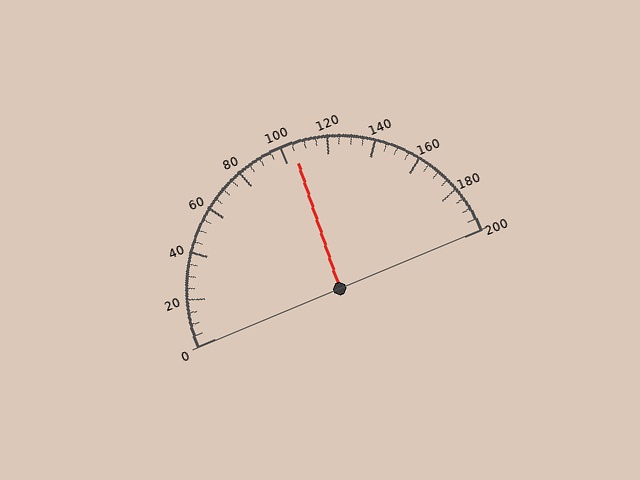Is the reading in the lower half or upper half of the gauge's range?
The reading is in the upper half of the range (0 to 200).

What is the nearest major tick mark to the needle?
The nearest major tick mark is 100.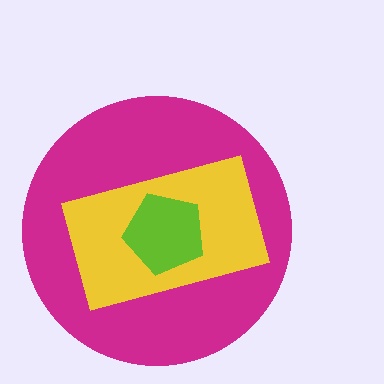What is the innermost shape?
The lime pentagon.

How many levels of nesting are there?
3.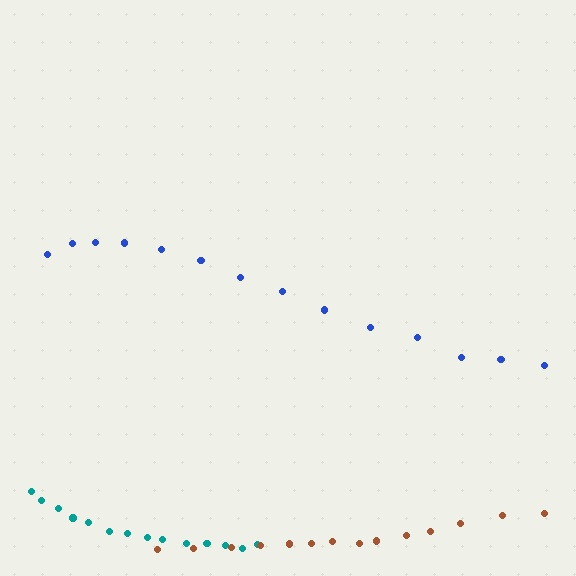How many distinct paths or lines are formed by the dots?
There are 3 distinct paths.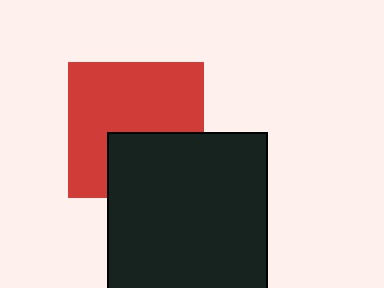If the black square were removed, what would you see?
You would see the complete red square.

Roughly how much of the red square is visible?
Most of it is visible (roughly 66%).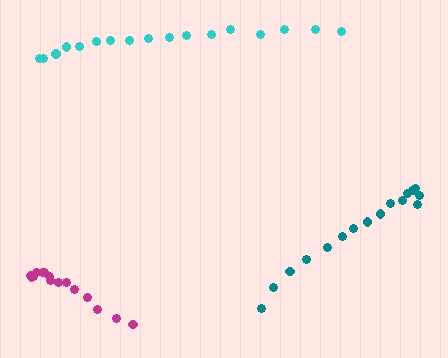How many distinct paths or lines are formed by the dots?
There are 3 distinct paths.